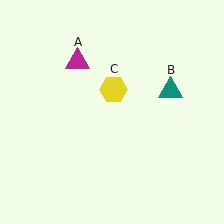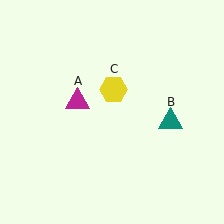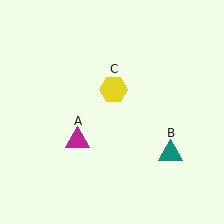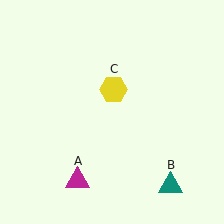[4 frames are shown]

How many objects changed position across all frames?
2 objects changed position: magenta triangle (object A), teal triangle (object B).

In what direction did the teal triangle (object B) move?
The teal triangle (object B) moved down.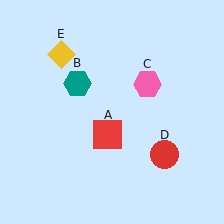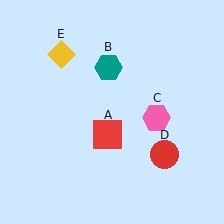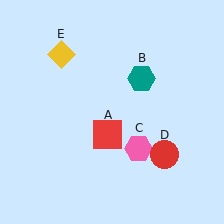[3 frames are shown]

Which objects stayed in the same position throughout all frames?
Red square (object A) and red circle (object D) and yellow diamond (object E) remained stationary.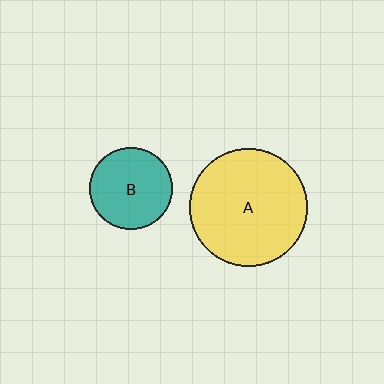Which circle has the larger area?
Circle A (yellow).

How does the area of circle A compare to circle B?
Approximately 2.0 times.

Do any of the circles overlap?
No, none of the circles overlap.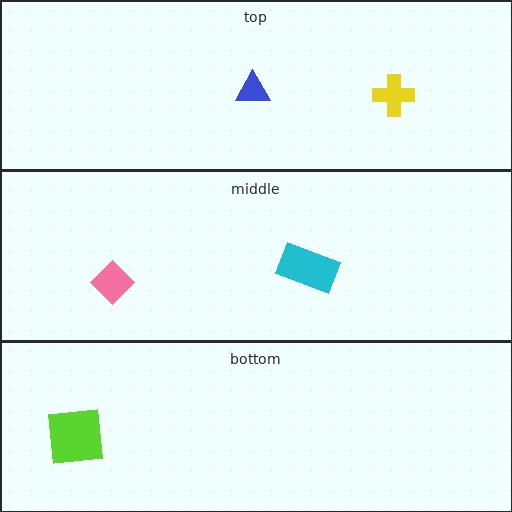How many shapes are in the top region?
2.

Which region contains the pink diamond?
The middle region.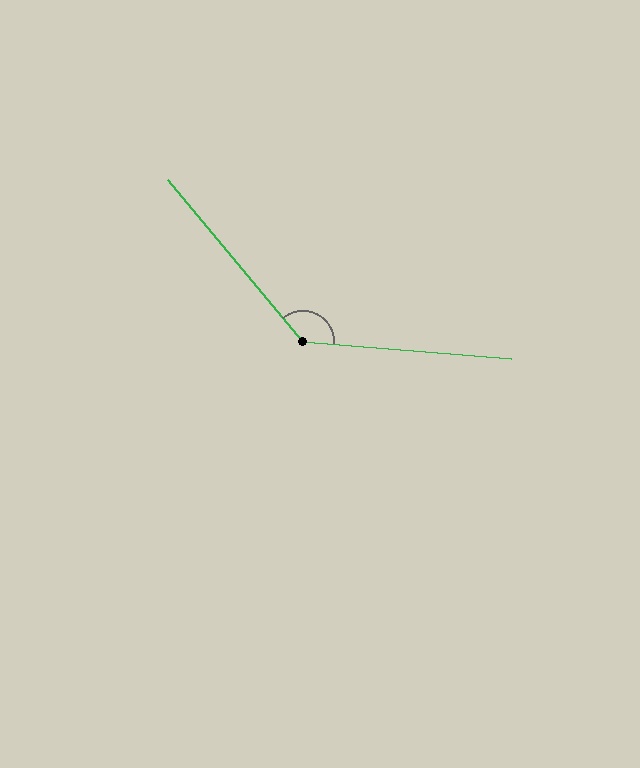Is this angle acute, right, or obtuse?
It is obtuse.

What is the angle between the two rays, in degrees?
Approximately 135 degrees.